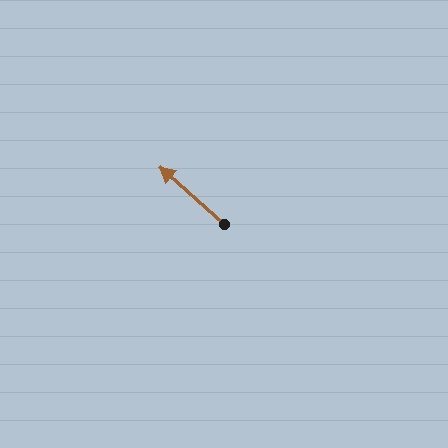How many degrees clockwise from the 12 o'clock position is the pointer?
Approximately 312 degrees.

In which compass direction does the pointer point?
Northwest.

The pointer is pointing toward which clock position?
Roughly 10 o'clock.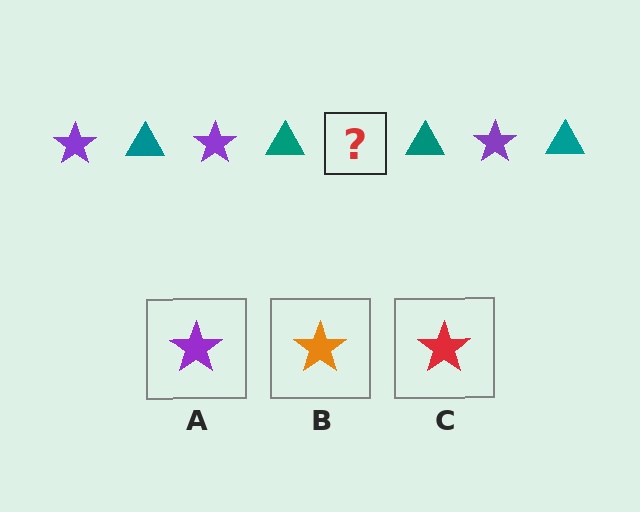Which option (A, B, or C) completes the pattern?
A.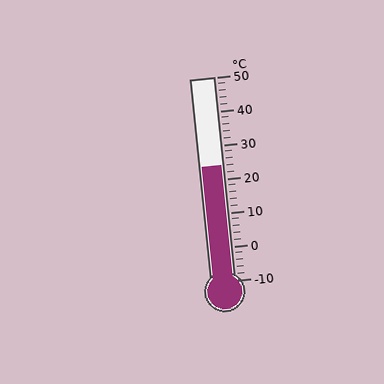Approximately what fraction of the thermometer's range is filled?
The thermometer is filled to approximately 55% of its range.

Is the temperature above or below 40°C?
The temperature is below 40°C.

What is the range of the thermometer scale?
The thermometer scale ranges from -10°C to 50°C.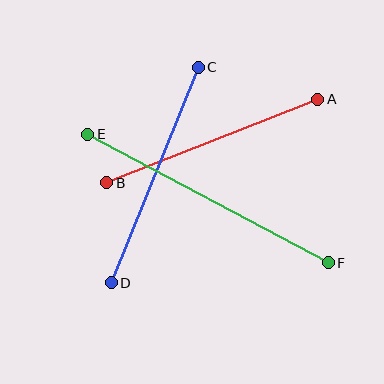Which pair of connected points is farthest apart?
Points E and F are farthest apart.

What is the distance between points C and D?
The distance is approximately 232 pixels.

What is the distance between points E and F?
The distance is approximately 273 pixels.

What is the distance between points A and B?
The distance is approximately 227 pixels.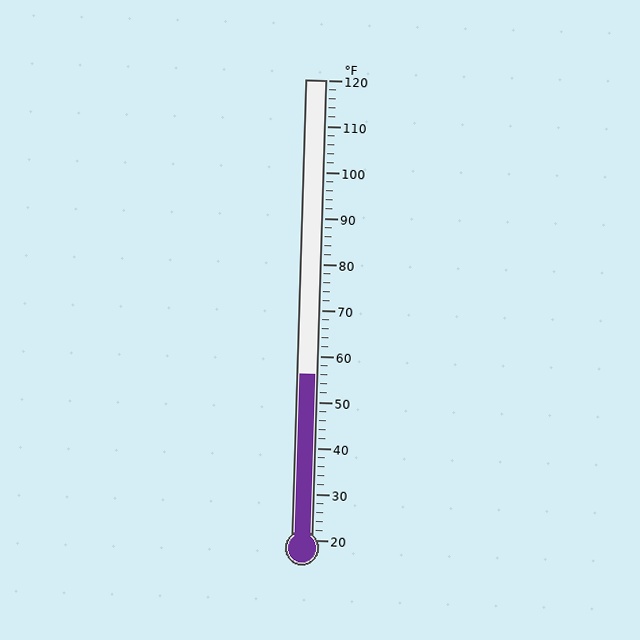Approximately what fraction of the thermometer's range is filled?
The thermometer is filled to approximately 35% of its range.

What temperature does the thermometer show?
The thermometer shows approximately 56°F.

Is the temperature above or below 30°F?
The temperature is above 30°F.